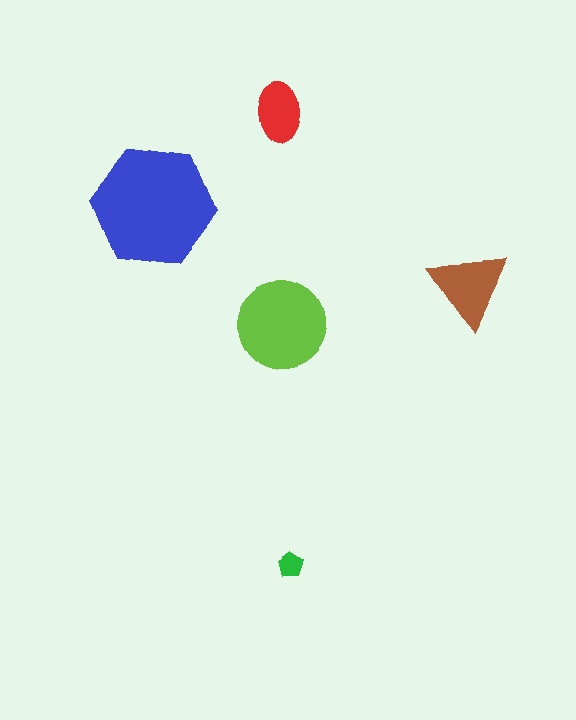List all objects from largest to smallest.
The blue hexagon, the lime circle, the brown triangle, the red ellipse, the green pentagon.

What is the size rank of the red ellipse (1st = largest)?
4th.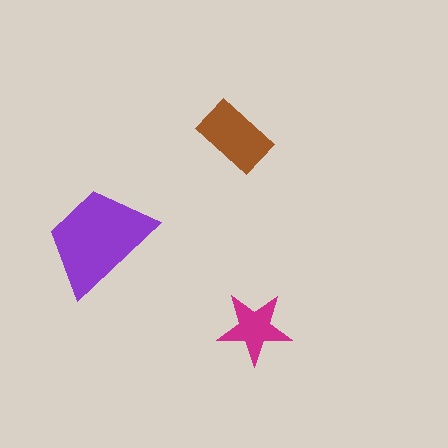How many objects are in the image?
There are 3 objects in the image.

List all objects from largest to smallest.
The purple trapezoid, the brown rectangle, the magenta star.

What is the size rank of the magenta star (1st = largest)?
3rd.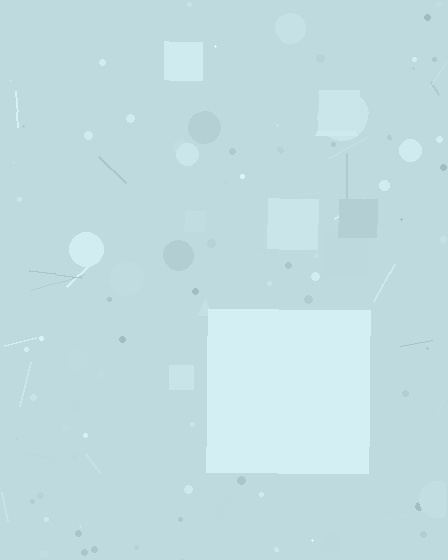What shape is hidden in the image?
A square is hidden in the image.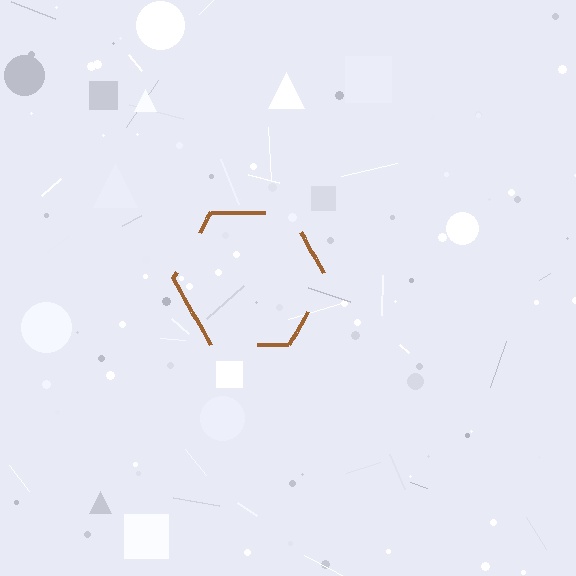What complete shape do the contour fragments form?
The contour fragments form a hexagon.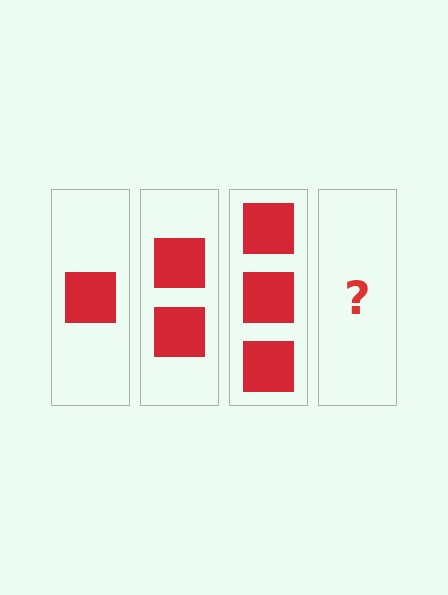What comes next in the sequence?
The next element should be 4 squares.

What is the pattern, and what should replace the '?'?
The pattern is that each step adds one more square. The '?' should be 4 squares.